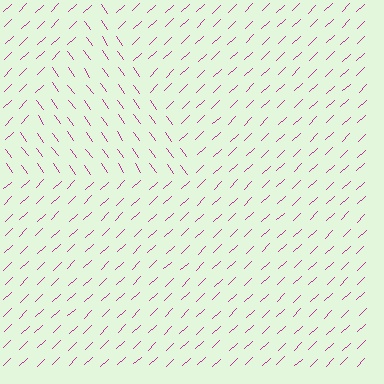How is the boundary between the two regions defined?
The boundary is defined purely by a change in line orientation (approximately 82 degrees difference). All lines are the same color and thickness.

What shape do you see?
I see a triangle.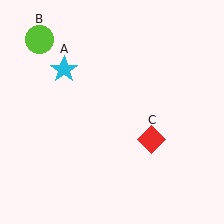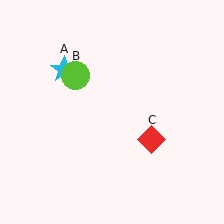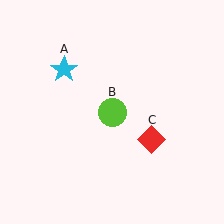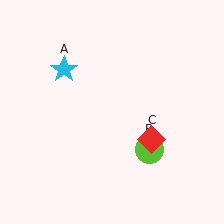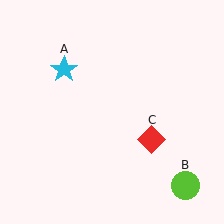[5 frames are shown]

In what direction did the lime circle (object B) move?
The lime circle (object B) moved down and to the right.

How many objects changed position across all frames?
1 object changed position: lime circle (object B).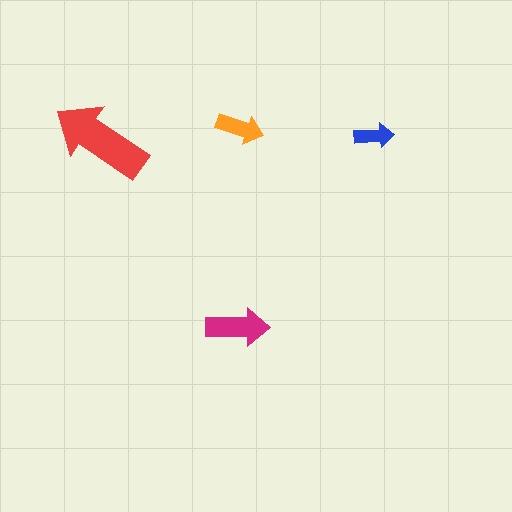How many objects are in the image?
There are 4 objects in the image.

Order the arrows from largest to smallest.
the red one, the magenta one, the orange one, the blue one.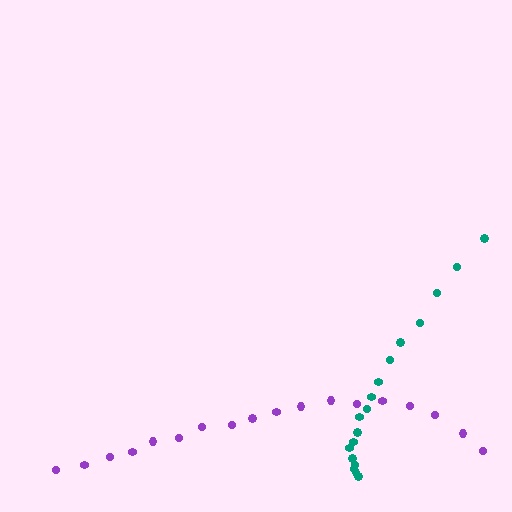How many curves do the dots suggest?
There are 2 distinct paths.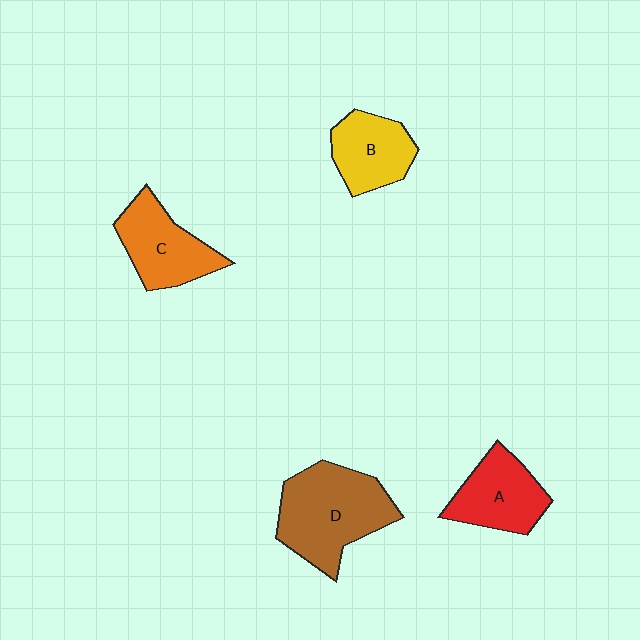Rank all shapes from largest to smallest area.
From largest to smallest: D (brown), C (orange), A (red), B (yellow).